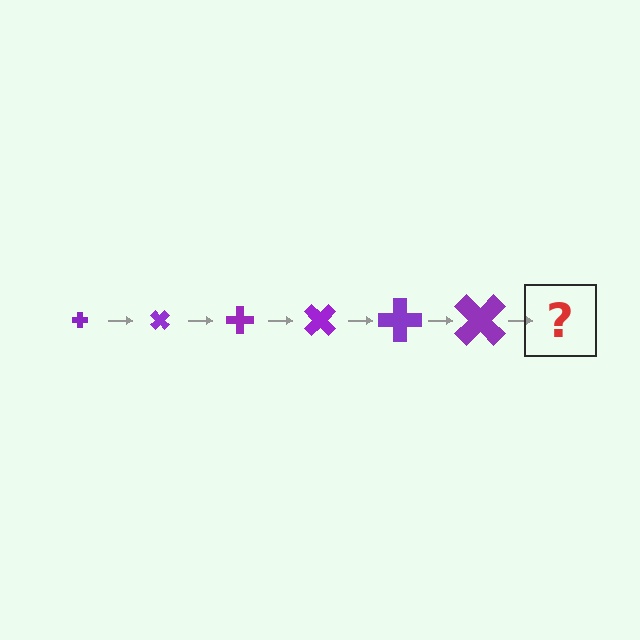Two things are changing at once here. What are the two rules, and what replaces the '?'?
The two rules are that the cross grows larger each step and it rotates 45 degrees each step. The '?' should be a cross, larger than the previous one and rotated 270 degrees from the start.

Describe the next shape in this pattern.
It should be a cross, larger than the previous one and rotated 270 degrees from the start.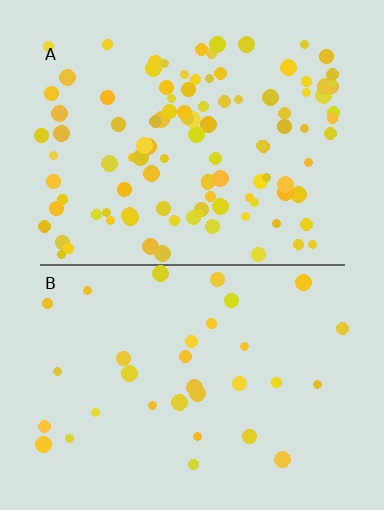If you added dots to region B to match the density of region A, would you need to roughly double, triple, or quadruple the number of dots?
Approximately triple.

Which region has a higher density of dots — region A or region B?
A (the top).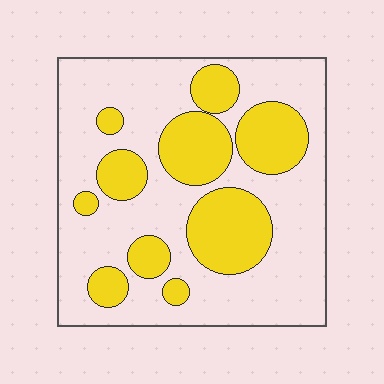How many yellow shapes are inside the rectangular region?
10.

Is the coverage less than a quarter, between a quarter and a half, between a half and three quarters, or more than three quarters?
Between a quarter and a half.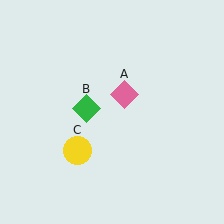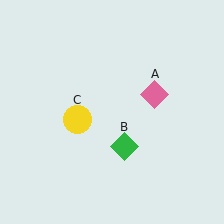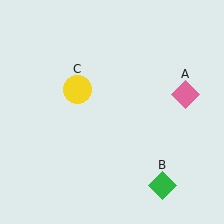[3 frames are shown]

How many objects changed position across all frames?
3 objects changed position: pink diamond (object A), green diamond (object B), yellow circle (object C).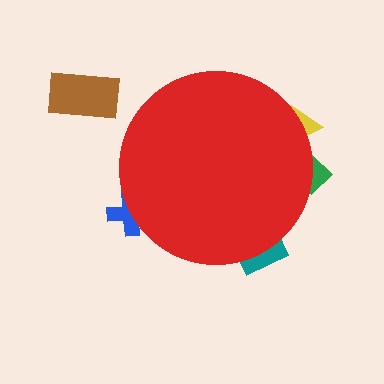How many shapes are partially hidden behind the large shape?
4 shapes are partially hidden.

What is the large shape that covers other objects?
A red circle.